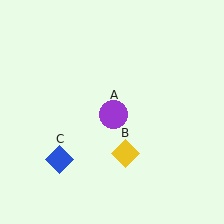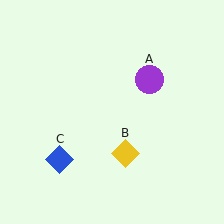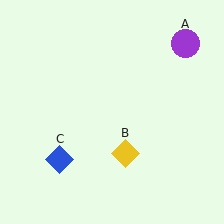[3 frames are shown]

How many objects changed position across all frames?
1 object changed position: purple circle (object A).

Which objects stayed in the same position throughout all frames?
Yellow diamond (object B) and blue diamond (object C) remained stationary.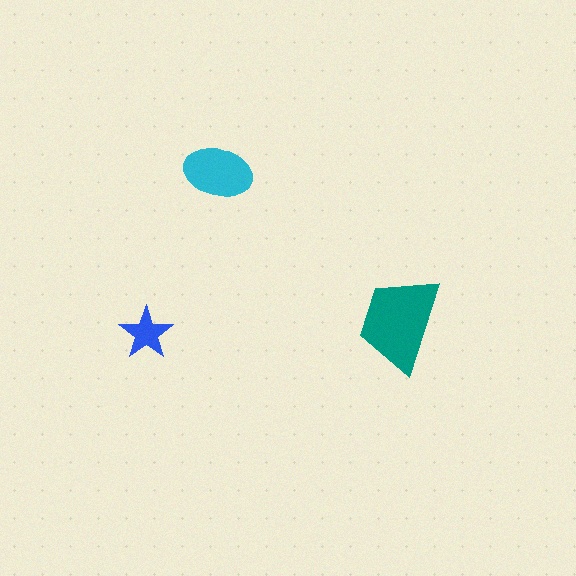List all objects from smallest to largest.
The blue star, the cyan ellipse, the teal trapezoid.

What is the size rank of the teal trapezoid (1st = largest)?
1st.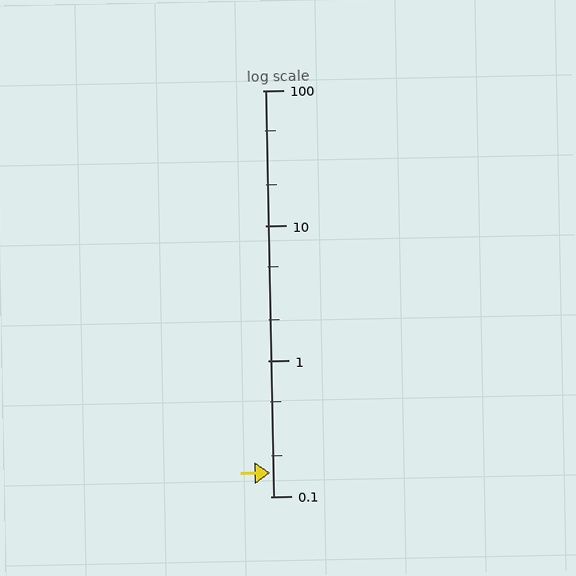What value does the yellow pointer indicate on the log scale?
The pointer indicates approximately 0.15.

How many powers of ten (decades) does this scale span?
The scale spans 3 decades, from 0.1 to 100.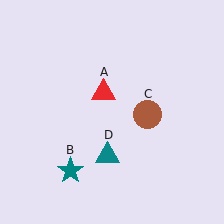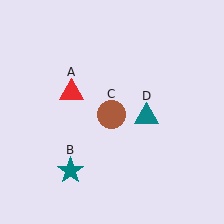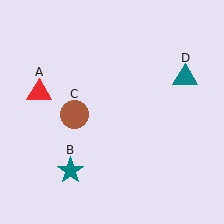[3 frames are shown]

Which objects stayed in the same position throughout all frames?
Teal star (object B) remained stationary.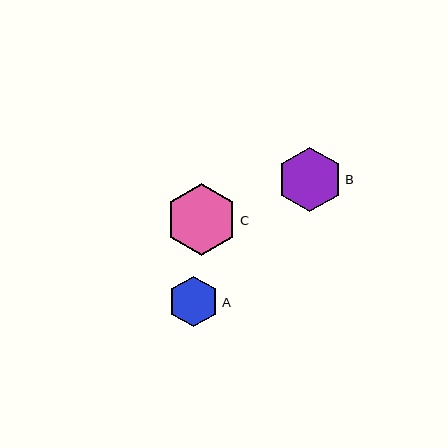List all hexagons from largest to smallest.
From largest to smallest: C, B, A.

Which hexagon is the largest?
Hexagon C is the largest with a size of approximately 72 pixels.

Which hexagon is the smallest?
Hexagon A is the smallest with a size of approximately 51 pixels.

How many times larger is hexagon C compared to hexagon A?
Hexagon C is approximately 1.4 times the size of hexagon A.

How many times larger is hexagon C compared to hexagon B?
Hexagon C is approximately 1.1 times the size of hexagon B.